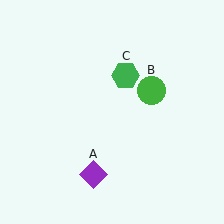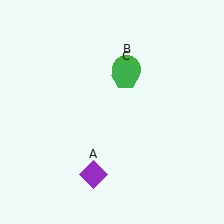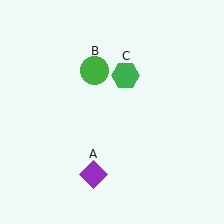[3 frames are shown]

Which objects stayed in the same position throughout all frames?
Purple diamond (object A) and green hexagon (object C) remained stationary.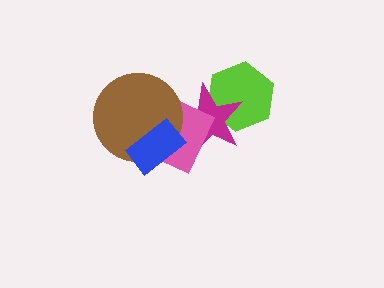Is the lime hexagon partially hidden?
Yes, it is partially covered by another shape.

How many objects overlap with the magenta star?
3 objects overlap with the magenta star.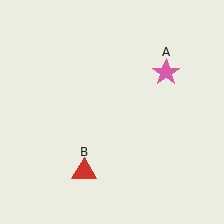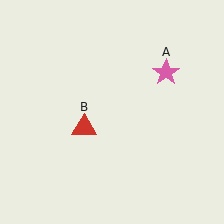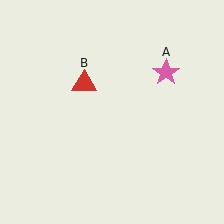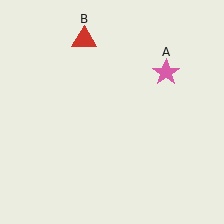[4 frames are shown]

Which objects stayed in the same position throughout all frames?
Pink star (object A) remained stationary.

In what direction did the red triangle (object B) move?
The red triangle (object B) moved up.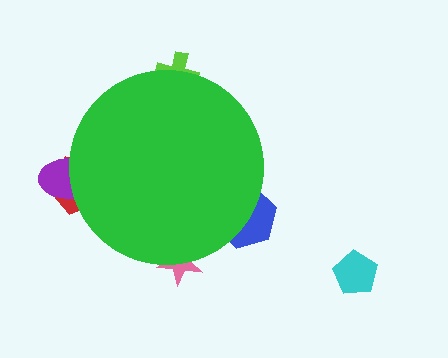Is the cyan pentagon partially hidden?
No, the cyan pentagon is fully visible.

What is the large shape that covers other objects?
A green circle.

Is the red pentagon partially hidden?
Yes, the red pentagon is partially hidden behind the green circle.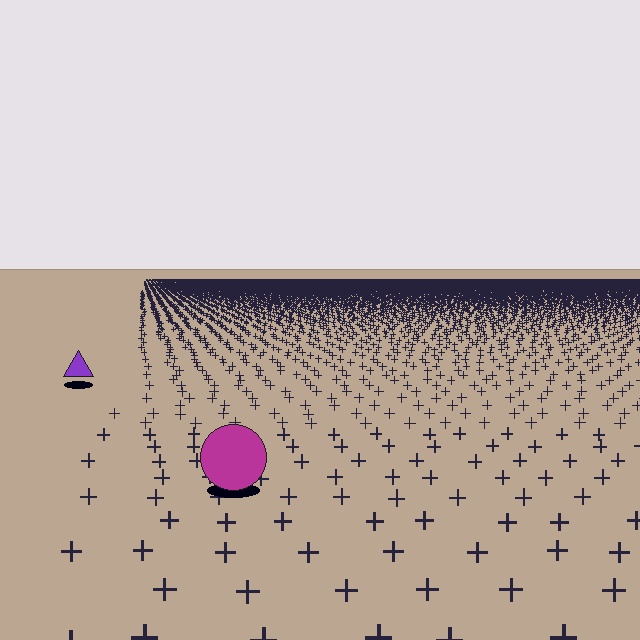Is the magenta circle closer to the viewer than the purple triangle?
Yes. The magenta circle is closer — you can tell from the texture gradient: the ground texture is coarser near it.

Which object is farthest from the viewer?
The purple triangle is farthest from the viewer. It appears smaller and the ground texture around it is denser.